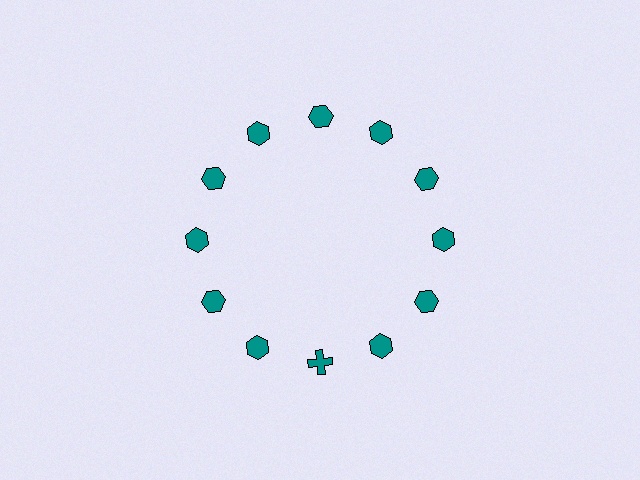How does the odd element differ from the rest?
It has a different shape: cross instead of hexagon.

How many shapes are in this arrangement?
There are 12 shapes arranged in a ring pattern.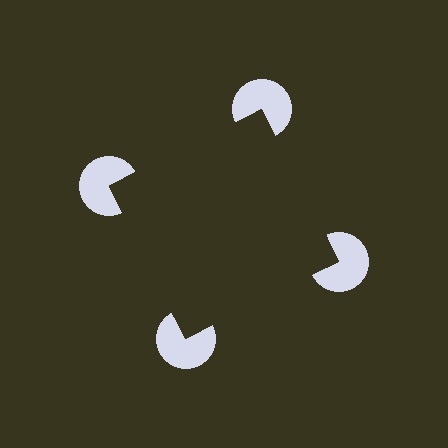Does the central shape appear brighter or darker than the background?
It typically appears slightly darker than the background, even though no actual brightness change is drawn.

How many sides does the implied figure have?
4 sides.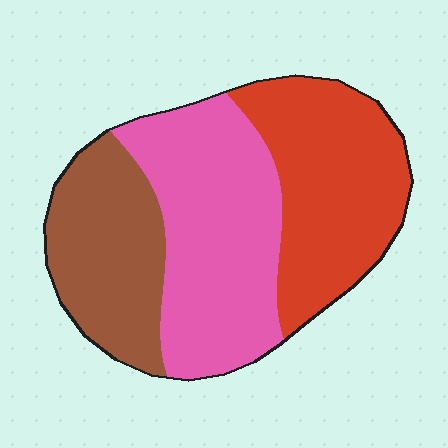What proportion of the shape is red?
Red takes up about one third (1/3) of the shape.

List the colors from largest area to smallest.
From largest to smallest: pink, red, brown.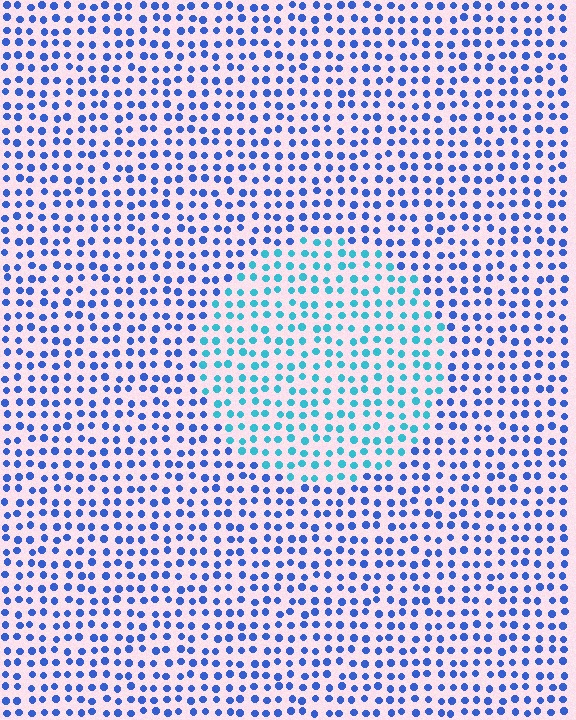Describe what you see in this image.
The image is filled with small blue elements in a uniform arrangement. A circle-shaped region is visible where the elements are tinted to a slightly different hue, forming a subtle color boundary.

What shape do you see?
I see a circle.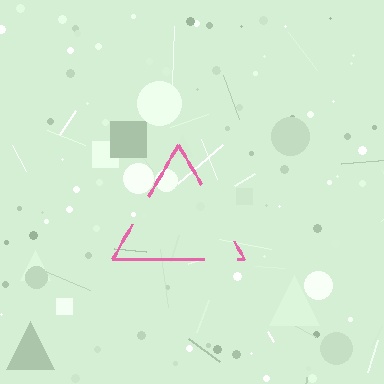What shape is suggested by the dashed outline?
The dashed outline suggests a triangle.